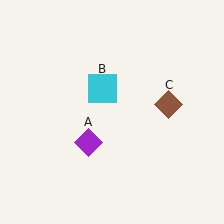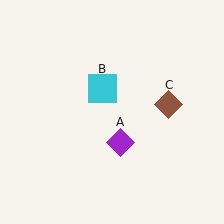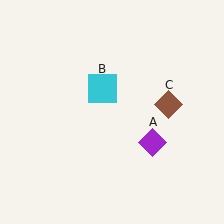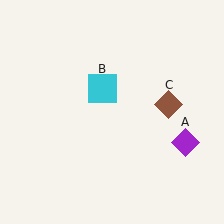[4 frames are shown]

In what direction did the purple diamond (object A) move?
The purple diamond (object A) moved right.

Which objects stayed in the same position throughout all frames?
Cyan square (object B) and brown diamond (object C) remained stationary.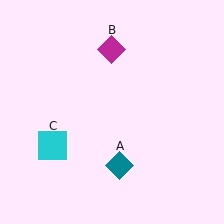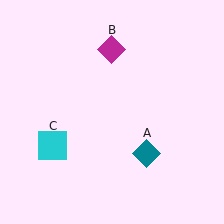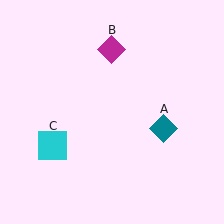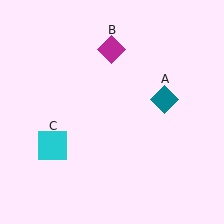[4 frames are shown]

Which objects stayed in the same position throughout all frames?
Magenta diamond (object B) and cyan square (object C) remained stationary.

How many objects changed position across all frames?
1 object changed position: teal diamond (object A).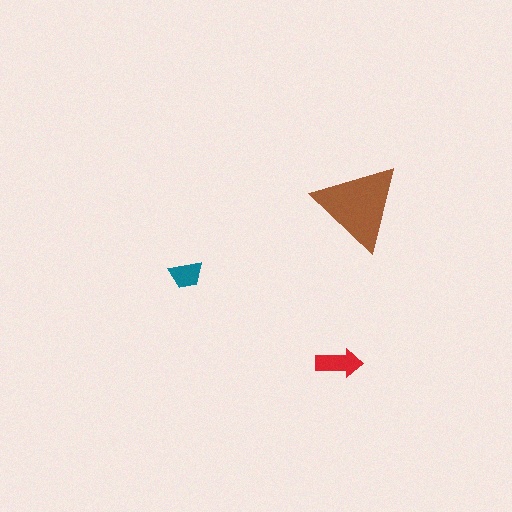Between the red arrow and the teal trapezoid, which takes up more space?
The red arrow.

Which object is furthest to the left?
The teal trapezoid is leftmost.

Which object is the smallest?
The teal trapezoid.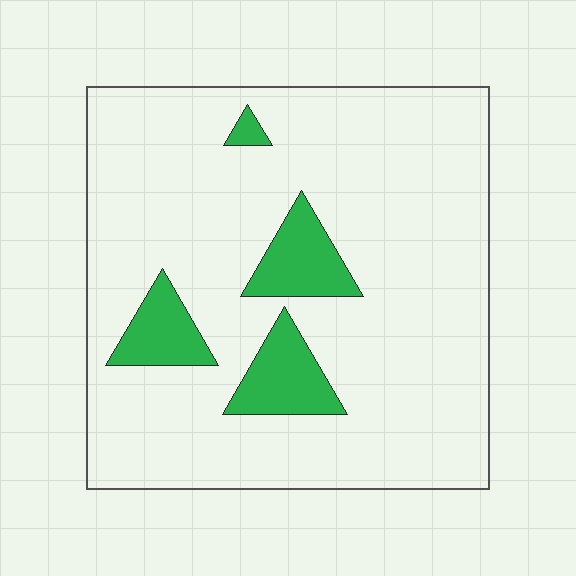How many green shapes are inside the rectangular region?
4.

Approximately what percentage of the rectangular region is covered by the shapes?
Approximately 10%.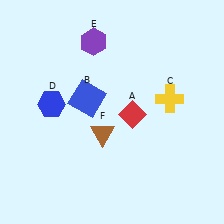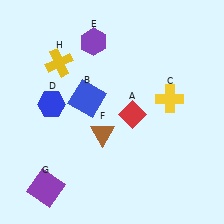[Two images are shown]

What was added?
A purple square (G), a yellow cross (H) were added in Image 2.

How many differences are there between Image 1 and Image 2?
There are 2 differences between the two images.